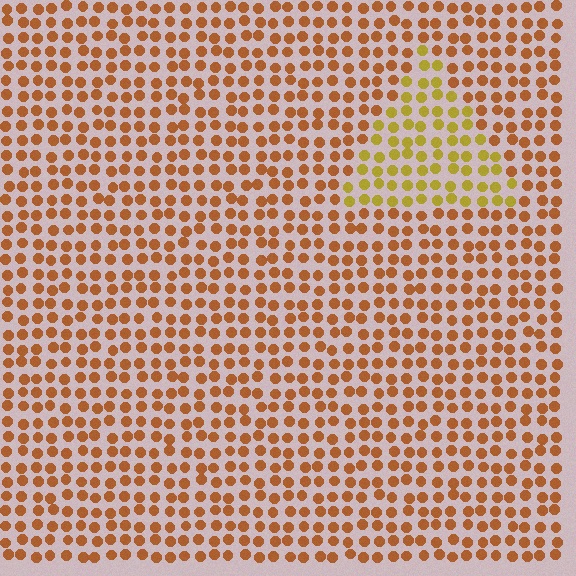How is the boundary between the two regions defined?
The boundary is defined purely by a slight shift in hue (about 31 degrees). Spacing, size, and orientation are identical on both sides.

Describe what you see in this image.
The image is filled with small brown elements in a uniform arrangement. A triangle-shaped region is visible where the elements are tinted to a slightly different hue, forming a subtle color boundary.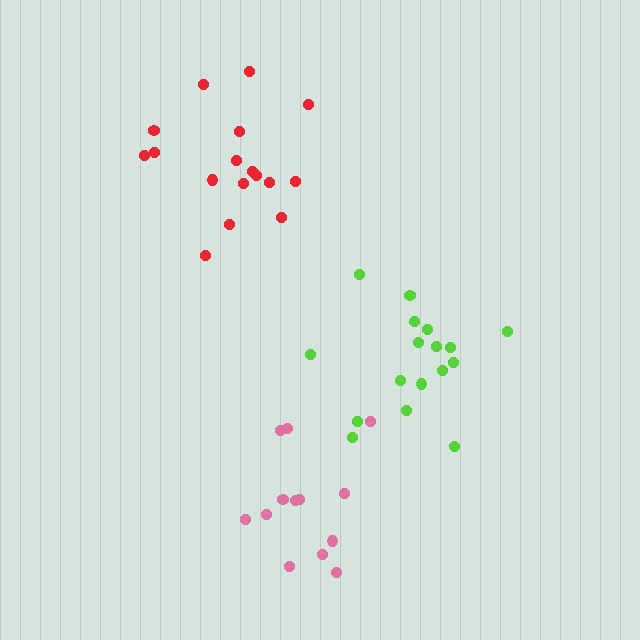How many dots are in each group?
Group 1: 17 dots, Group 2: 13 dots, Group 3: 17 dots (47 total).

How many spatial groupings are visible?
There are 3 spatial groupings.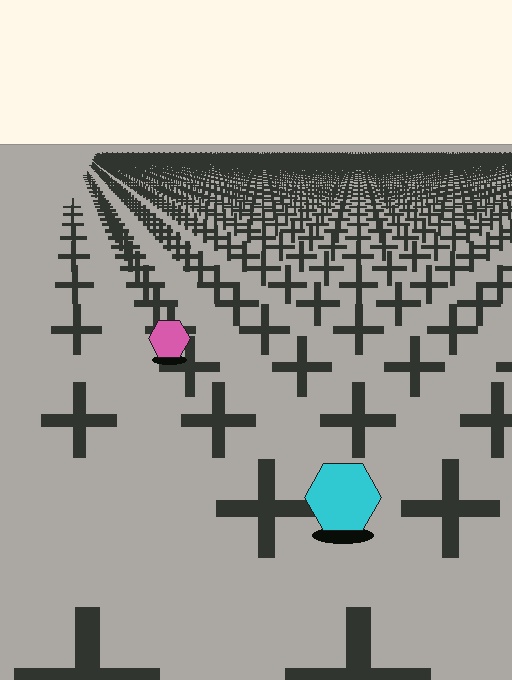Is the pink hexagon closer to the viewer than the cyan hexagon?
No. The cyan hexagon is closer — you can tell from the texture gradient: the ground texture is coarser near it.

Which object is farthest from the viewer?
The pink hexagon is farthest from the viewer. It appears smaller and the ground texture around it is denser.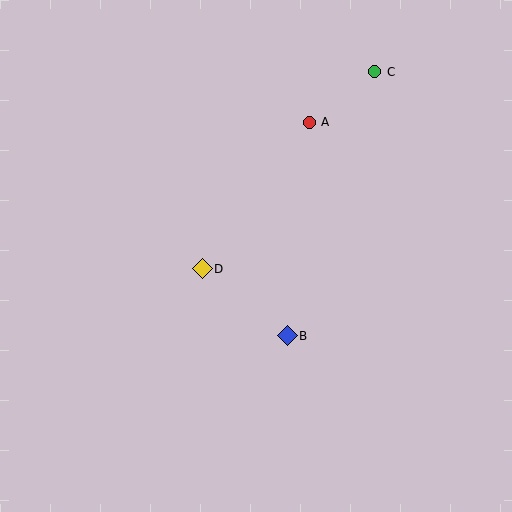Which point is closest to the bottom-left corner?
Point D is closest to the bottom-left corner.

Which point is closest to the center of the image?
Point D at (202, 269) is closest to the center.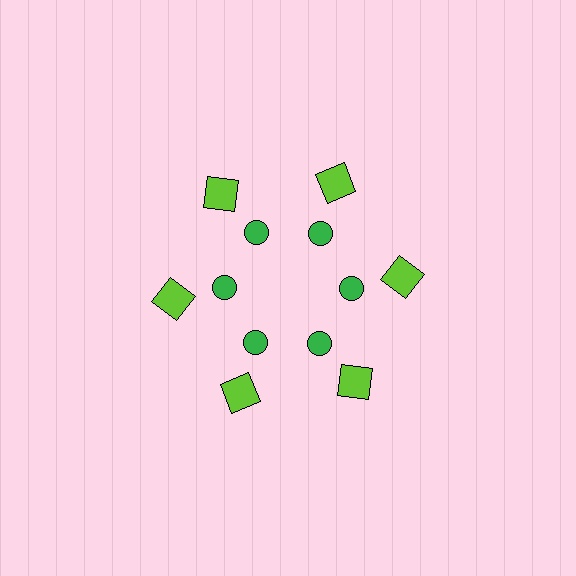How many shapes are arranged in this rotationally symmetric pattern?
There are 12 shapes, arranged in 6 groups of 2.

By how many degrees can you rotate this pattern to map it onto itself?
The pattern maps onto itself every 60 degrees of rotation.